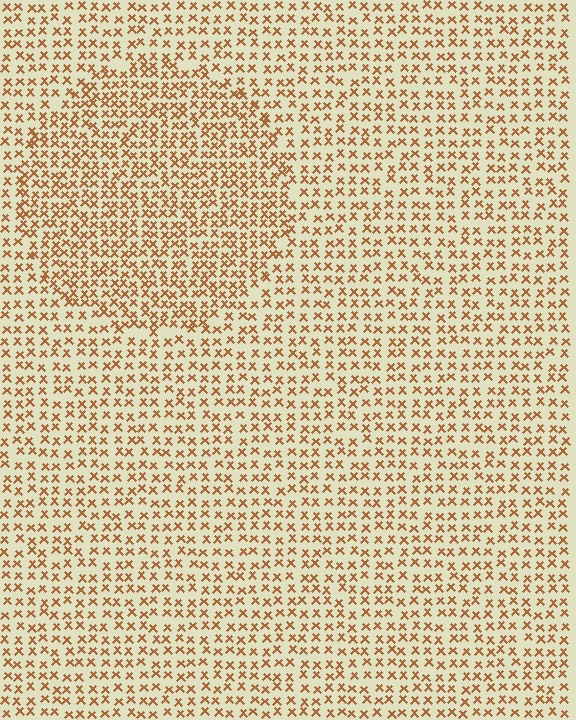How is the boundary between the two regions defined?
The boundary is defined by a change in element density (approximately 1.6x ratio). All elements are the same color, size, and shape.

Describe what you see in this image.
The image contains small brown elements arranged at two different densities. A circle-shaped region is visible where the elements are more densely packed than the surrounding area.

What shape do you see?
I see a circle.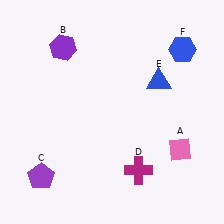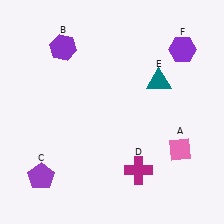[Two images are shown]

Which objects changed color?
E changed from blue to teal. F changed from blue to purple.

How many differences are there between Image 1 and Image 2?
There are 2 differences between the two images.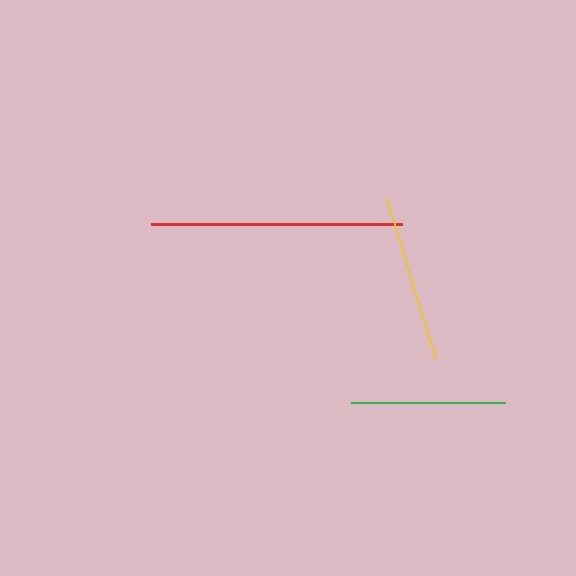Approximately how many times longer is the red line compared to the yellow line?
The red line is approximately 1.5 times the length of the yellow line.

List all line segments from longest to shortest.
From longest to shortest: red, yellow, green.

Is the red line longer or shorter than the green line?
The red line is longer than the green line.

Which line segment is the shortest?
The green line is the shortest at approximately 154 pixels.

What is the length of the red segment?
The red segment is approximately 251 pixels long.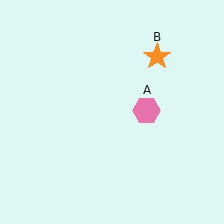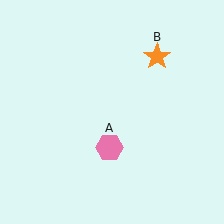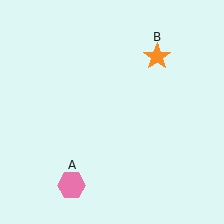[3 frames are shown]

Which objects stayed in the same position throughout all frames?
Orange star (object B) remained stationary.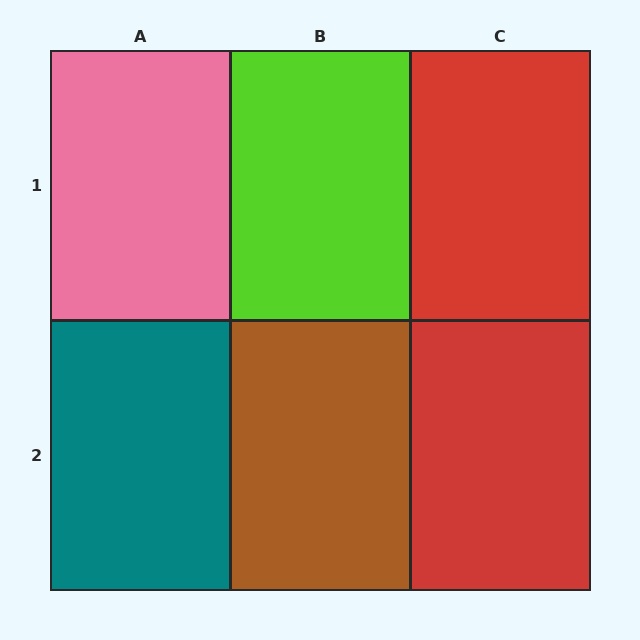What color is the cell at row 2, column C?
Red.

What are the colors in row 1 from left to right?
Pink, lime, red.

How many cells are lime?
1 cell is lime.